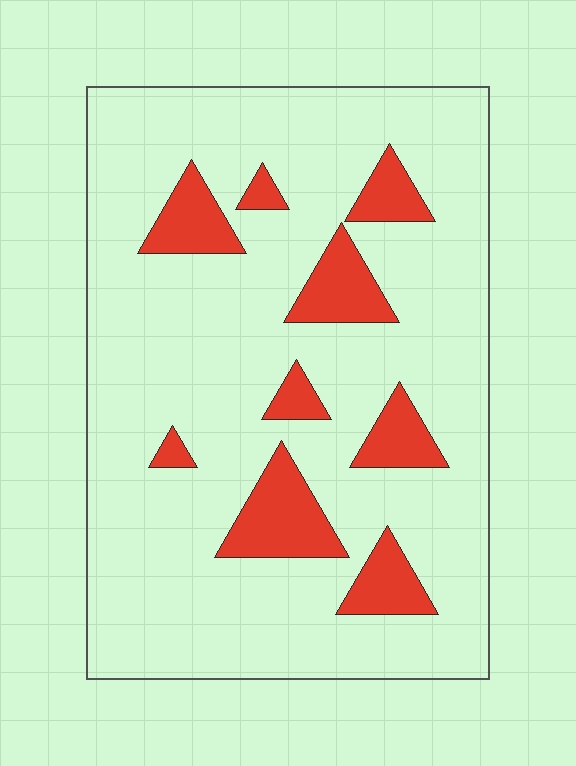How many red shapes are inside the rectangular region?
9.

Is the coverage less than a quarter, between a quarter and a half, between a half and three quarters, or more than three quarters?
Less than a quarter.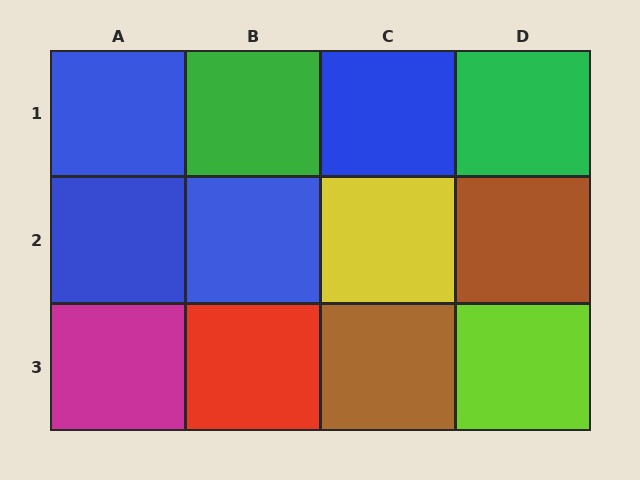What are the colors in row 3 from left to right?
Magenta, red, brown, lime.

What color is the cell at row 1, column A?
Blue.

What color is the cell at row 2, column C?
Yellow.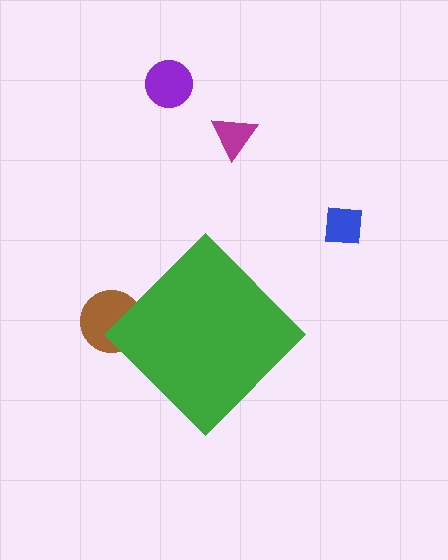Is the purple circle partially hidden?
No, the purple circle is fully visible.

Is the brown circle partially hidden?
Yes, the brown circle is partially hidden behind the green diamond.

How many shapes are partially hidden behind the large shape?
1 shape is partially hidden.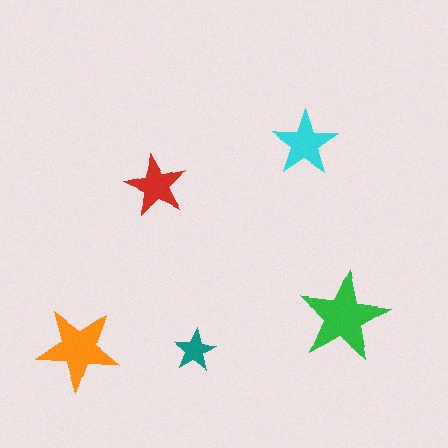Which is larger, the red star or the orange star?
The orange one.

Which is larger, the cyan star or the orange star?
The orange one.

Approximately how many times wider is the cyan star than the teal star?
About 1.5 times wider.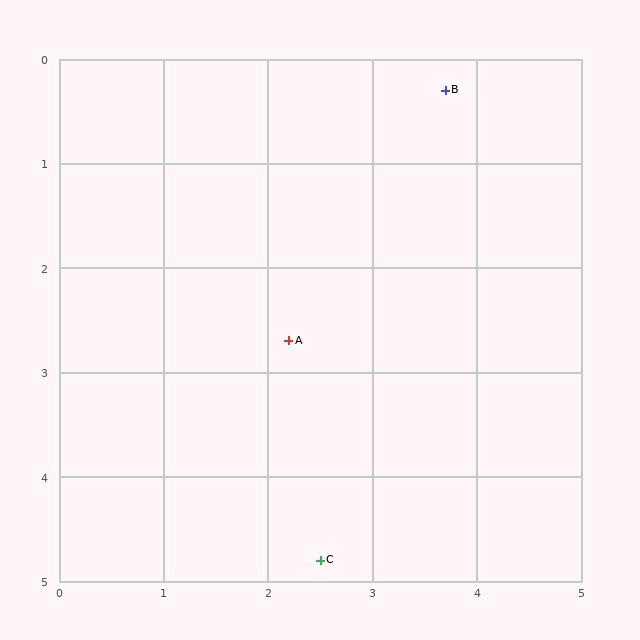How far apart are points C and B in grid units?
Points C and B are about 4.7 grid units apart.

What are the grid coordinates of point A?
Point A is at approximately (2.2, 2.7).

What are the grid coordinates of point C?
Point C is at approximately (2.5, 4.8).